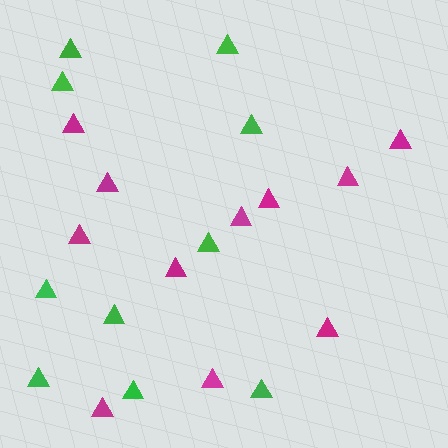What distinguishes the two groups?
There are 2 groups: one group of magenta triangles (11) and one group of green triangles (10).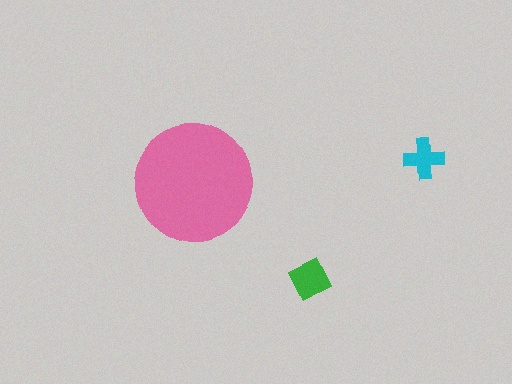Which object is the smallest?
The cyan cross.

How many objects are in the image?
There are 3 objects in the image.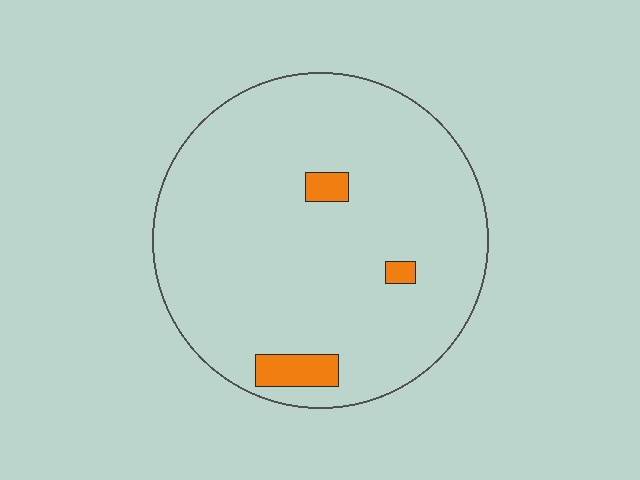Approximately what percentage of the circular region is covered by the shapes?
Approximately 5%.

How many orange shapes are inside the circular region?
3.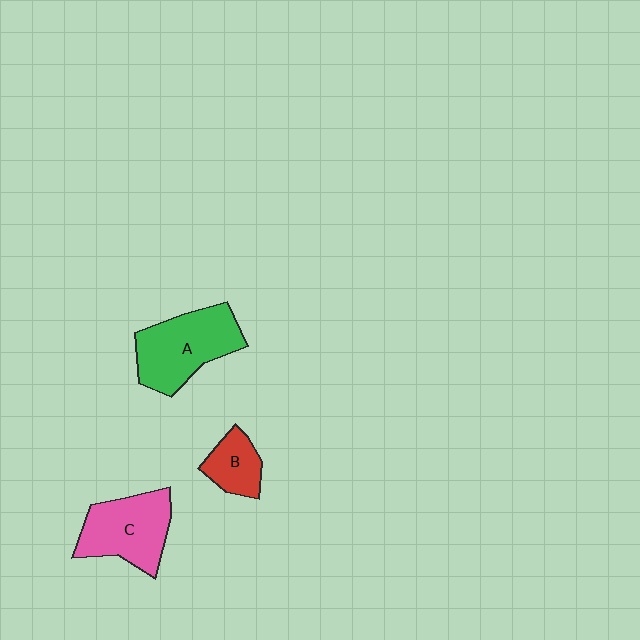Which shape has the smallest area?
Shape B (red).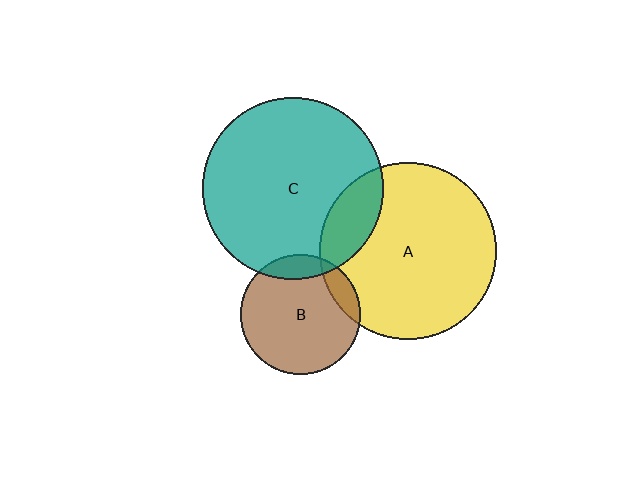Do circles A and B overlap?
Yes.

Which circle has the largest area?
Circle C (teal).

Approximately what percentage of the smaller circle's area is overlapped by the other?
Approximately 10%.